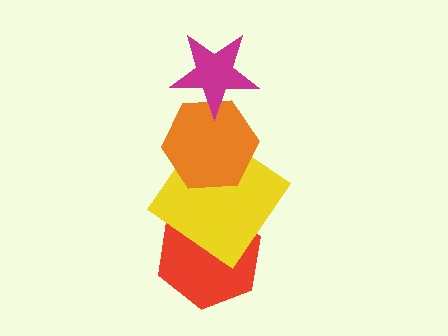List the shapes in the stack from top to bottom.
From top to bottom: the magenta star, the orange hexagon, the yellow diamond, the red hexagon.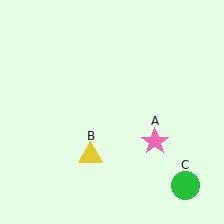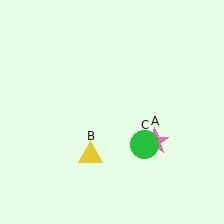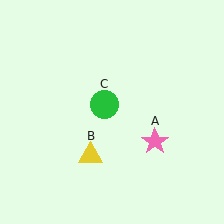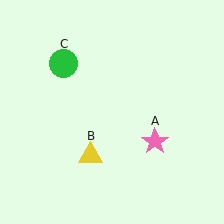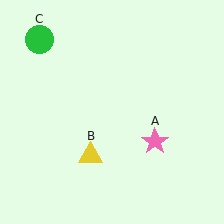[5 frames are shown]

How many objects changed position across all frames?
1 object changed position: green circle (object C).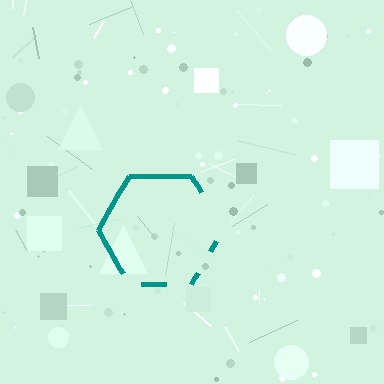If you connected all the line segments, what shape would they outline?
They would outline a hexagon.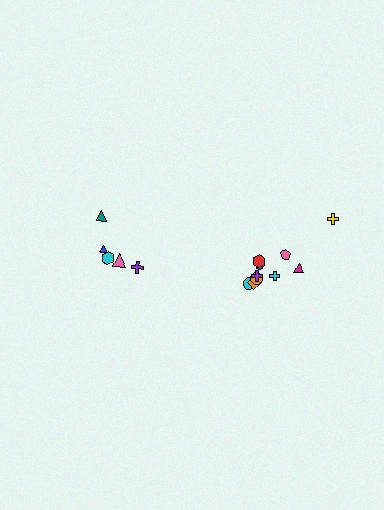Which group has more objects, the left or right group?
The right group.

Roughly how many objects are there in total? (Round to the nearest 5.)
Roughly 15 objects in total.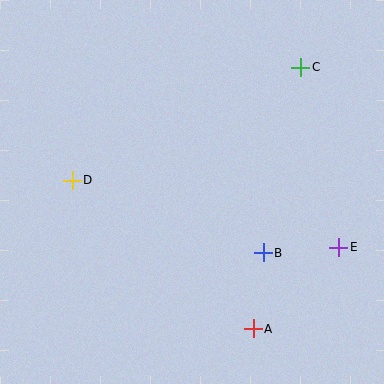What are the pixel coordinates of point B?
Point B is at (263, 253).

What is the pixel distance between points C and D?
The distance between C and D is 255 pixels.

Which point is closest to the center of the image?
Point B at (263, 253) is closest to the center.